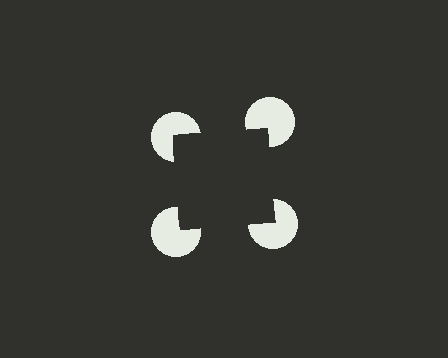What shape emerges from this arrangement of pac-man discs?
An illusory square — its edges are inferred from the aligned wedge cuts in the pac-man discs, not physically drawn.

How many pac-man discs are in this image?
There are 4 — one at each vertex of the illusory square.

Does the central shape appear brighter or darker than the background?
It typically appears slightly darker than the background, even though no actual brightness change is drawn.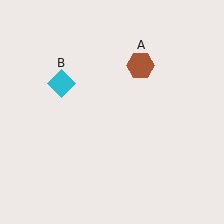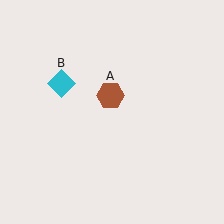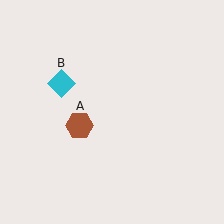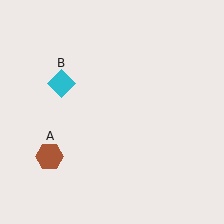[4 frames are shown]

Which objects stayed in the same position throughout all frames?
Cyan diamond (object B) remained stationary.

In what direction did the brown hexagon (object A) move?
The brown hexagon (object A) moved down and to the left.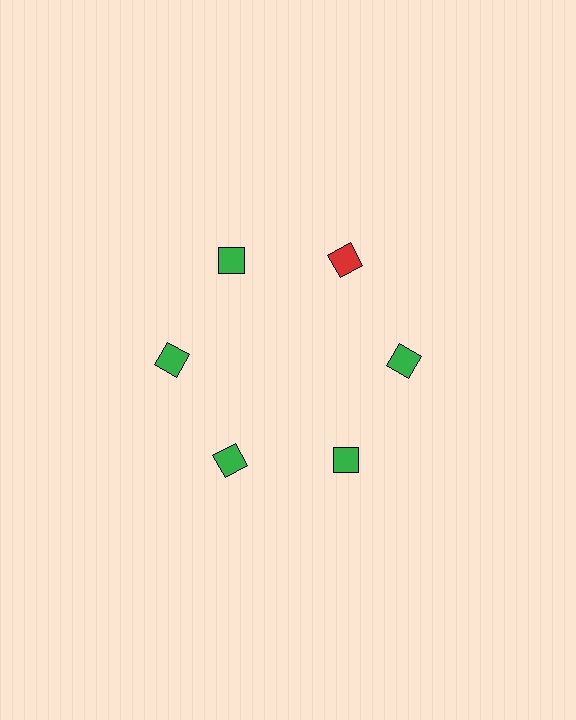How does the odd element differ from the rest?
It has a different color: red instead of green.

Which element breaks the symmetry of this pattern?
The red square at roughly the 1 o'clock position breaks the symmetry. All other shapes are green squares.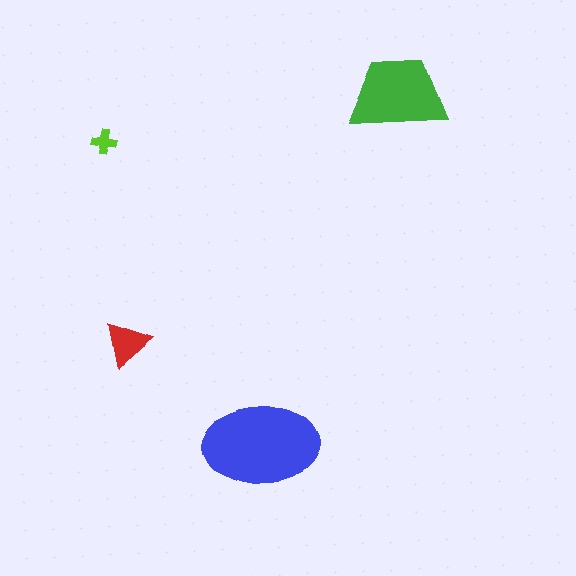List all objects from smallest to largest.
The lime cross, the red triangle, the green trapezoid, the blue ellipse.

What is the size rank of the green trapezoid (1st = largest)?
2nd.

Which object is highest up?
The green trapezoid is topmost.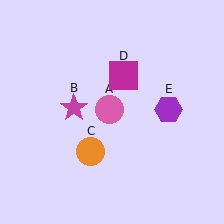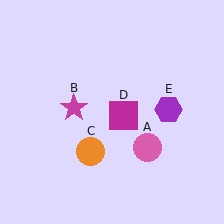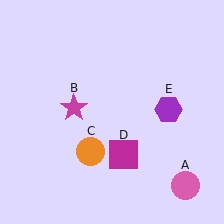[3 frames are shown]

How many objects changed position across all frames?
2 objects changed position: pink circle (object A), magenta square (object D).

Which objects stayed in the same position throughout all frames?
Magenta star (object B) and orange circle (object C) and purple hexagon (object E) remained stationary.